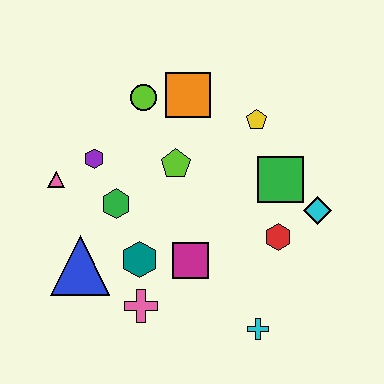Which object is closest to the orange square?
The lime circle is closest to the orange square.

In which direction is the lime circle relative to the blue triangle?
The lime circle is above the blue triangle.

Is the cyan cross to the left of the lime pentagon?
No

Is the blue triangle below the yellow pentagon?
Yes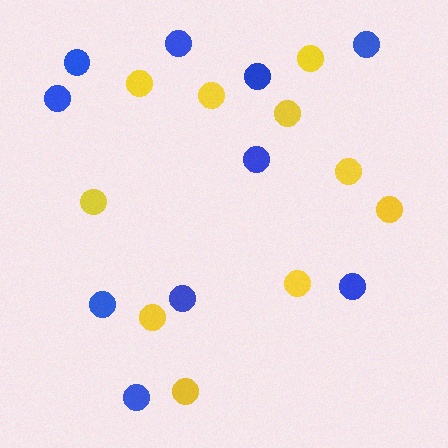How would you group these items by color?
There are 2 groups: one group of yellow circles (10) and one group of blue circles (10).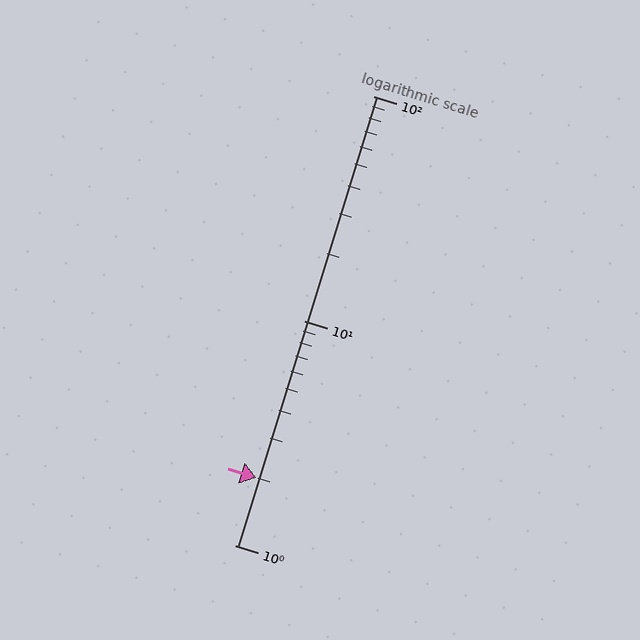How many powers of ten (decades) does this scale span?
The scale spans 2 decades, from 1 to 100.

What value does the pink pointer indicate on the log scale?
The pointer indicates approximately 2.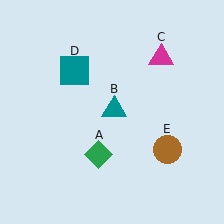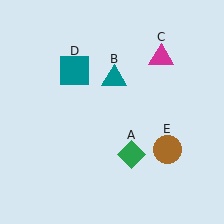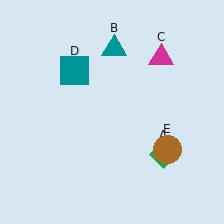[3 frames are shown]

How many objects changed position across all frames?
2 objects changed position: green diamond (object A), teal triangle (object B).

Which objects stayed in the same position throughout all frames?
Magenta triangle (object C) and teal square (object D) and brown circle (object E) remained stationary.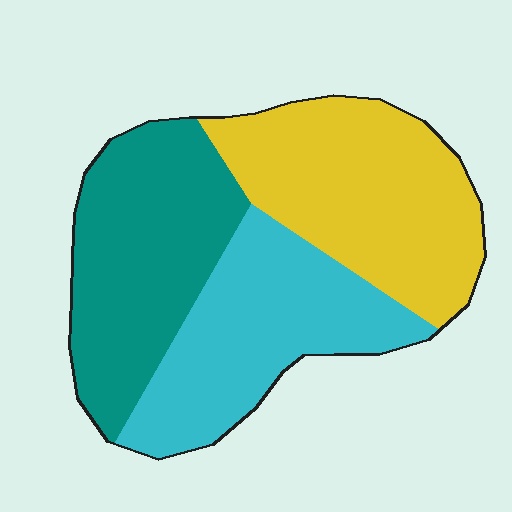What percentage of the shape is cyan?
Cyan takes up about one third (1/3) of the shape.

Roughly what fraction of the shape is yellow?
Yellow takes up about three eighths (3/8) of the shape.